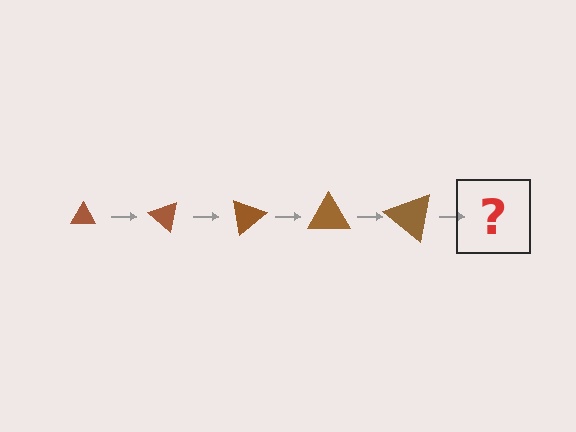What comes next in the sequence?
The next element should be a triangle, larger than the previous one and rotated 200 degrees from the start.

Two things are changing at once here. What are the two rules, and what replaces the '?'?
The two rules are that the triangle grows larger each step and it rotates 40 degrees each step. The '?' should be a triangle, larger than the previous one and rotated 200 degrees from the start.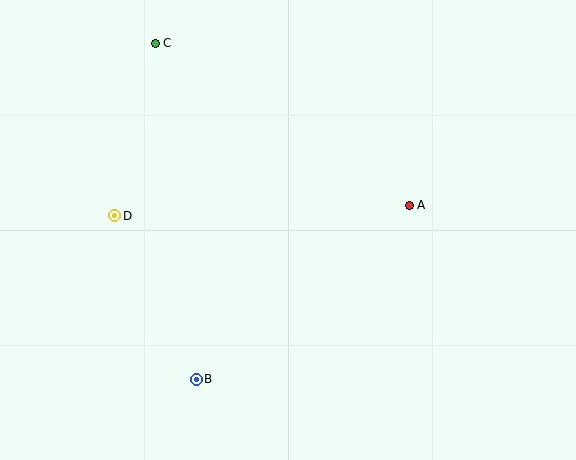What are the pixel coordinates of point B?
Point B is at (196, 379).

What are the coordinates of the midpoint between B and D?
The midpoint between B and D is at (155, 297).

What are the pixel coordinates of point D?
Point D is at (115, 215).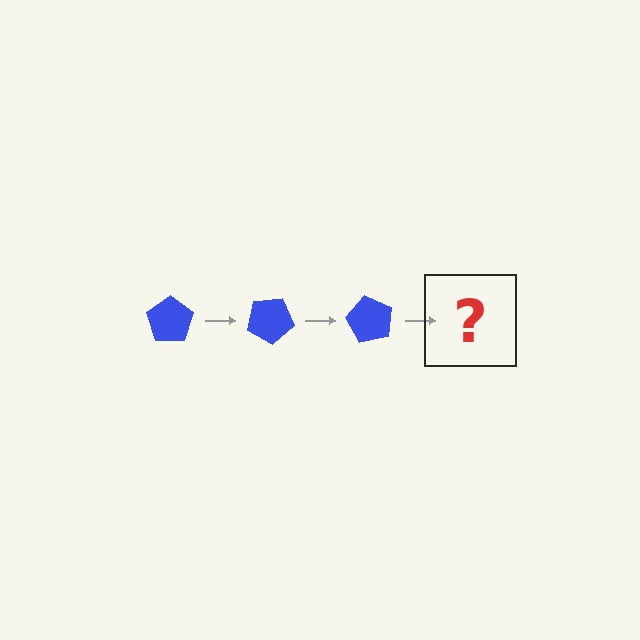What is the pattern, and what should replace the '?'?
The pattern is that the pentagon rotates 30 degrees each step. The '?' should be a blue pentagon rotated 90 degrees.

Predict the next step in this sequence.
The next step is a blue pentagon rotated 90 degrees.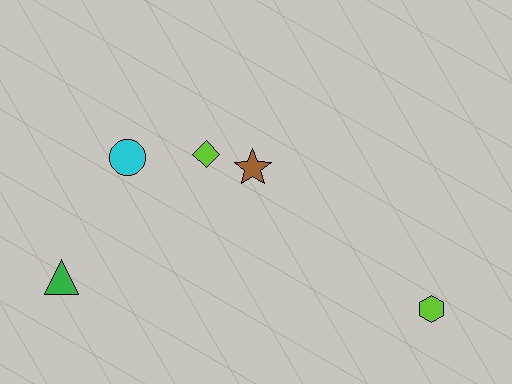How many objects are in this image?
There are 5 objects.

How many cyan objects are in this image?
There is 1 cyan object.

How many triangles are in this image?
There is 1 triangle.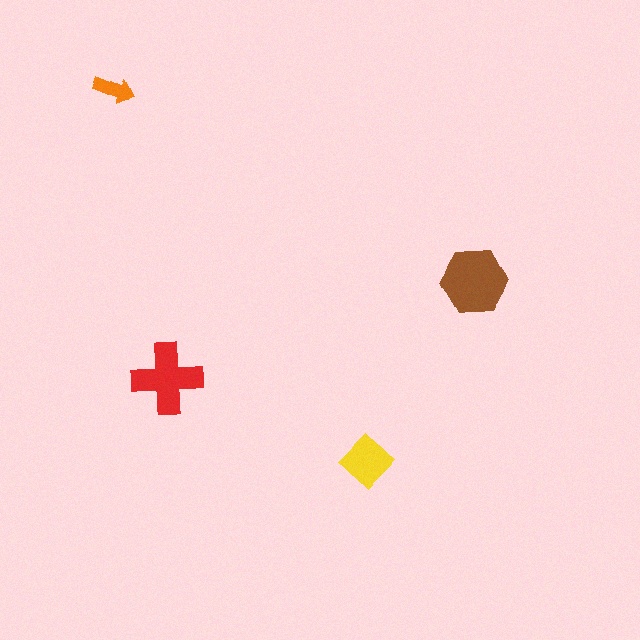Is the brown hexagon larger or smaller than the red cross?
Larger.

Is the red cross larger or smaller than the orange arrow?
Larger.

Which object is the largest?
The brown hexagon.